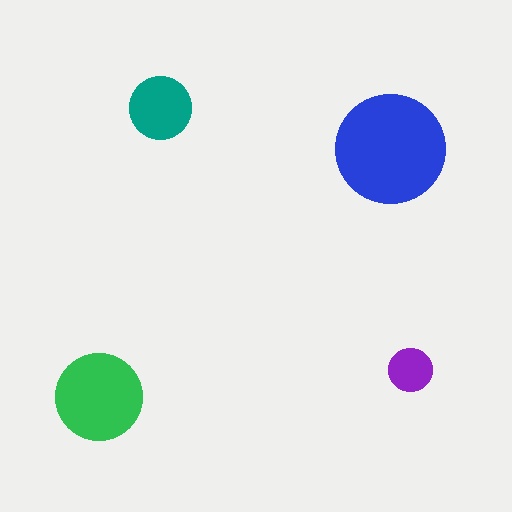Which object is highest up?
The teal circle is topmost.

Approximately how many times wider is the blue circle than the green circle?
About 1.5 times wider.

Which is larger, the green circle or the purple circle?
The green one.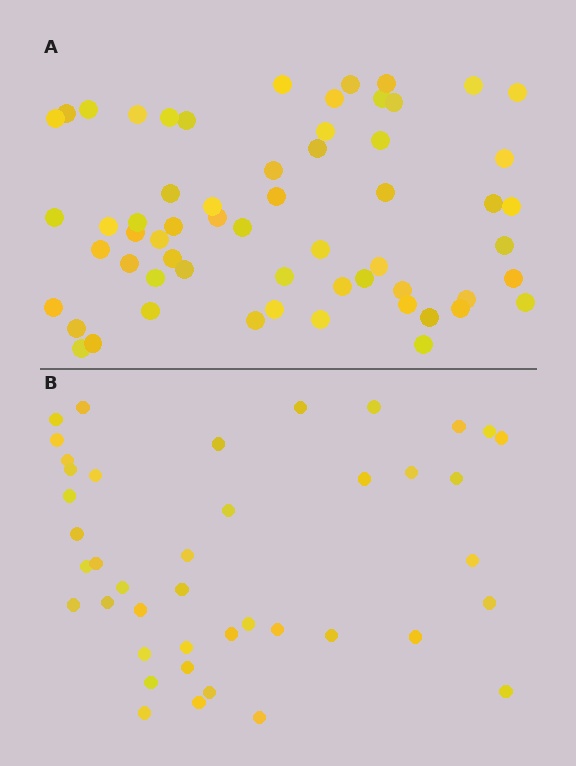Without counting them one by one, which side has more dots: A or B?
Region A (the top region) has more dots.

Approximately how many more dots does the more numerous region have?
Region A has approximately 20 more dots than region B.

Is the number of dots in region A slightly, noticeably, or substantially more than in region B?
Region A has noticeably more, but not dramatically so. The ratio is roughly 1.4 to 1.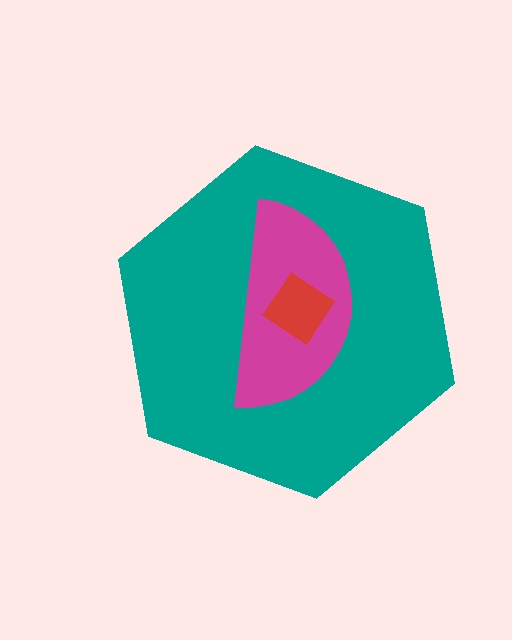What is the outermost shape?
The teal hexagon.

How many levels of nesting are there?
3.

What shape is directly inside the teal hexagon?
The magenta semicircle.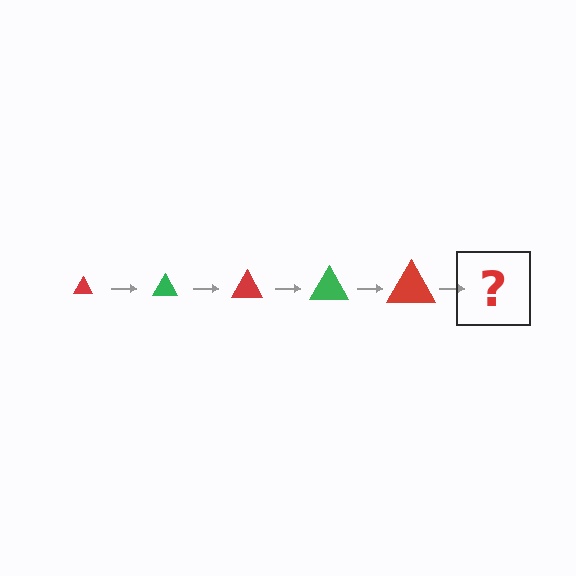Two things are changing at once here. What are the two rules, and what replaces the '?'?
The two rules are that the triangle grows larger each step and the color cycles through red and green. The '?' should be a green triangle, larger than the previous one.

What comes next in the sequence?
The next element should be a green triangle, larger than the previous one.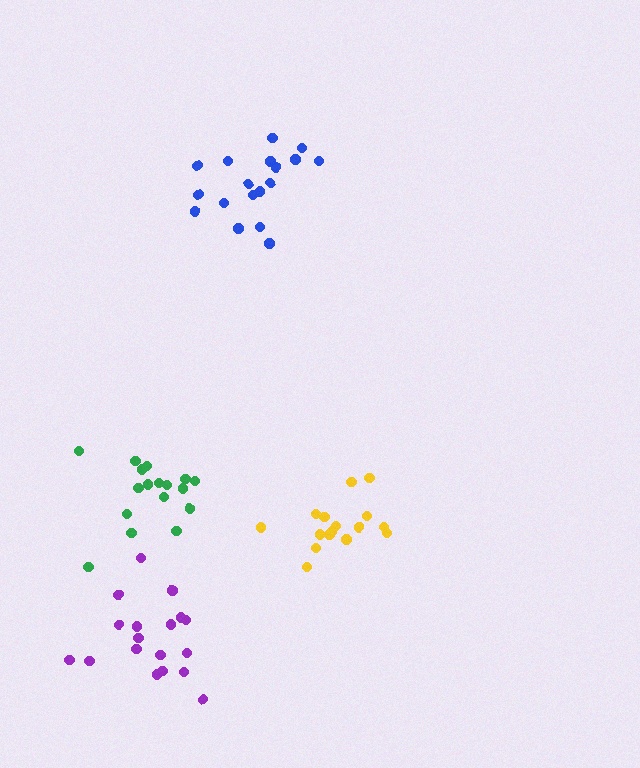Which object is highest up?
The blue cluster is topmost.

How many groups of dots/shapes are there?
There are 4 groups.